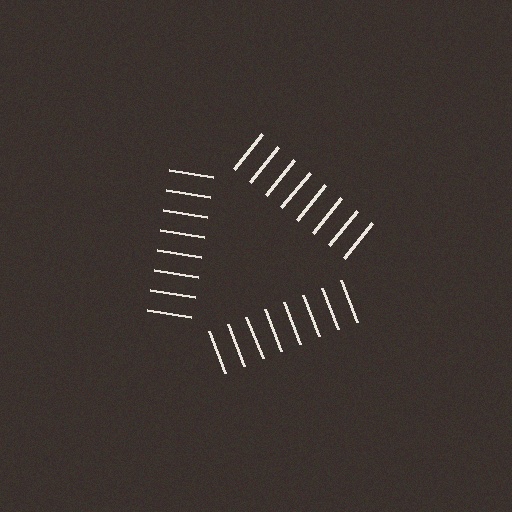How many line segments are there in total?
24 — 8 along each of the 3 edges.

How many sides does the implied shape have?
3 sides — the line-ends trace a triangle.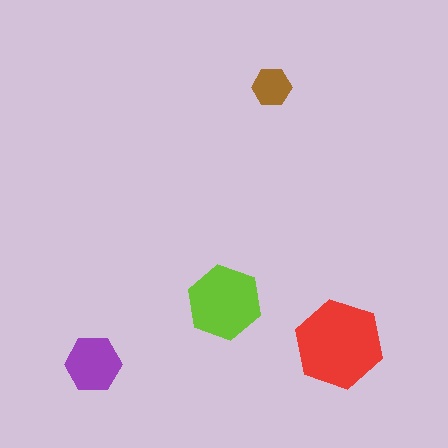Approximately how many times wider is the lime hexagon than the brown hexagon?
About 2 times wider.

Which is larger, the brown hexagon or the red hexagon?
The red one.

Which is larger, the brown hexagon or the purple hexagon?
The purple one.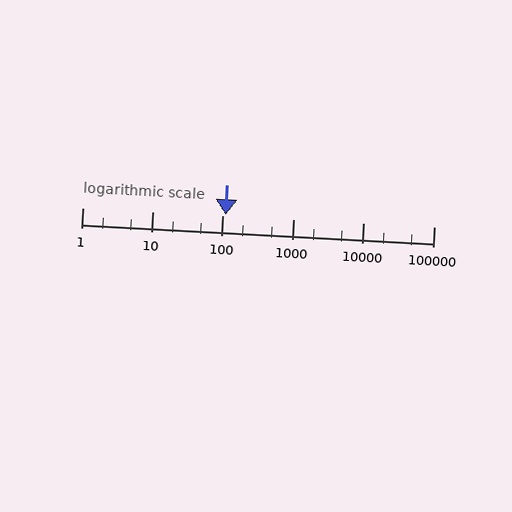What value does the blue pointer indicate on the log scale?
The pointer indicates approximately 110.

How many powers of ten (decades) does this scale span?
The scale spans 5 decades, from 1 to 100000.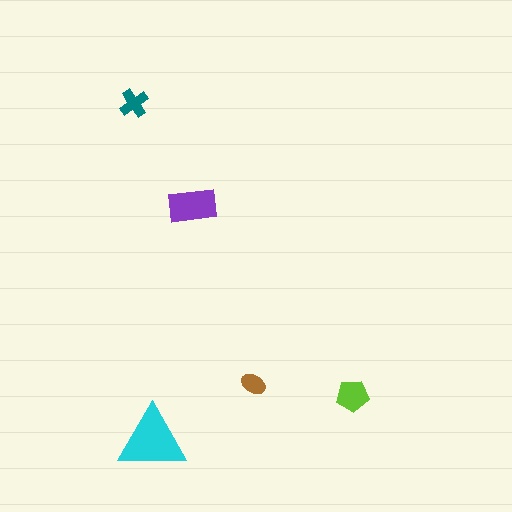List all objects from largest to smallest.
The cyan triangle, the purple rectangle, the lime pentagon, the teal cross, the brown ellipse.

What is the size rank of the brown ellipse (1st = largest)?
5th.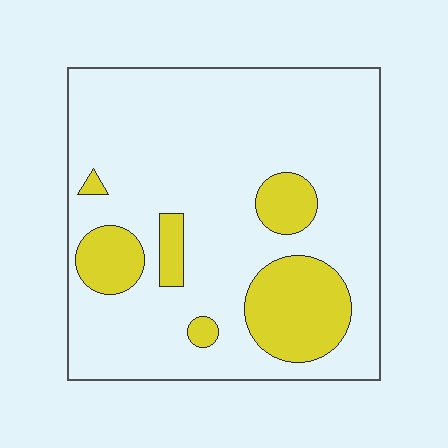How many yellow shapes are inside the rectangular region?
6.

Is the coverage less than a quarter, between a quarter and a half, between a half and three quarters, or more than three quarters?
Less than a quarter.